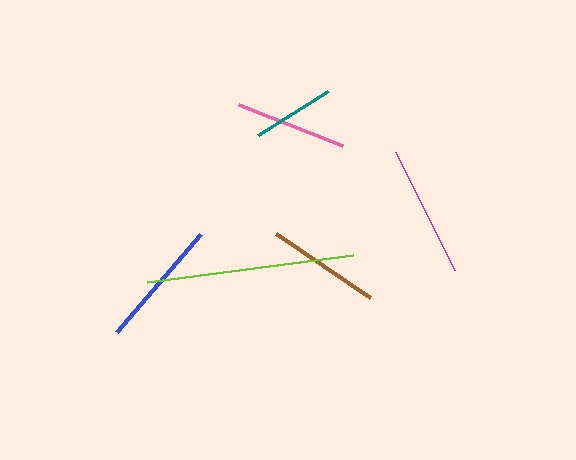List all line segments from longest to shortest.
From longest to shortest: lime, magenta, blue, brown, pink, teal.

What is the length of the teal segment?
The teal segment is approximately 82 pixels long.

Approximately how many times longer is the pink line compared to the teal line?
The pink line is approximately 1.4 times the length of the teal line.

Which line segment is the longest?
The lime line is the longest at approximately 208 pixels.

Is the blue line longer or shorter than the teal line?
The blue line is longer than the teal line.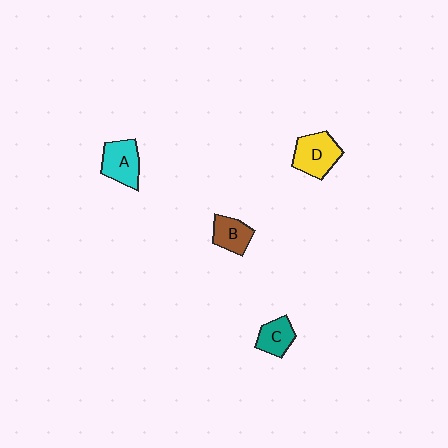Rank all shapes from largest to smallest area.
From largest to smallest: D (yellow), A (cyan), B (brown), C (teal).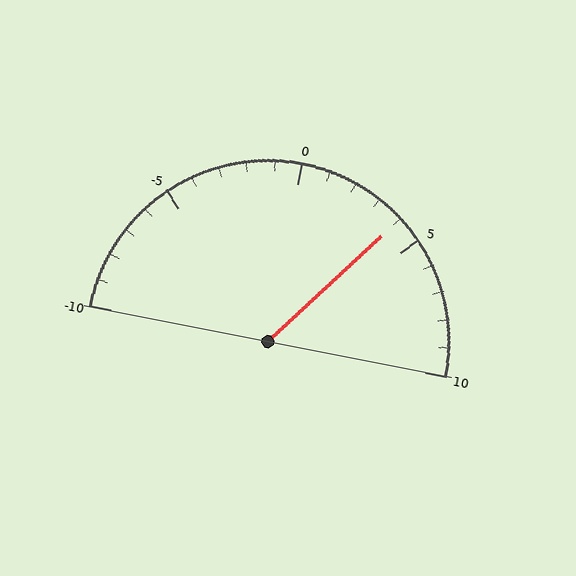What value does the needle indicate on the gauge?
The needle indicates approximately 4.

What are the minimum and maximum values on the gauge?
The gauge ranges from -10 to 10.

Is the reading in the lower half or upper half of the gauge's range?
The reading is in the upper half of the range (-10 to 10).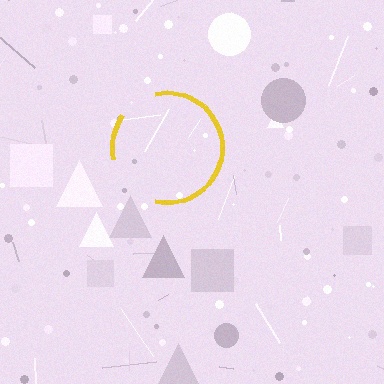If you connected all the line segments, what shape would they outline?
They would outline a circle.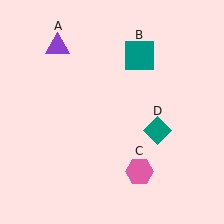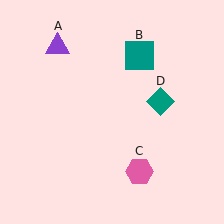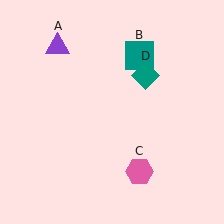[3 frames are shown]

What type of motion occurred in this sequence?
The teal diamond (object D) rotated counterclockwise around the center of the scene.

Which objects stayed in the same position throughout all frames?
Purple triangle (object A) and teal square (object B) and pink hexagon (object C) remained stationary.